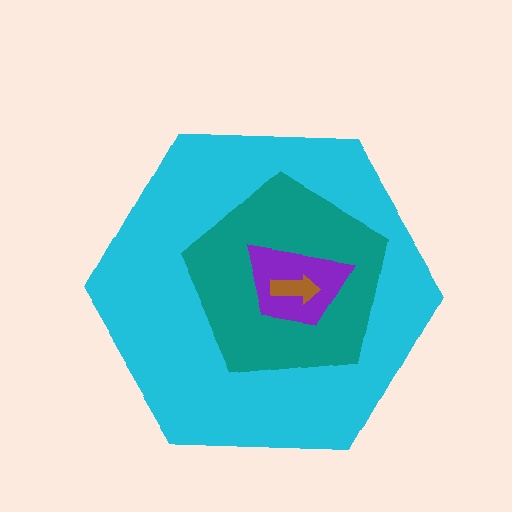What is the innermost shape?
The brown arrow.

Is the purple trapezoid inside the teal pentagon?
Yes.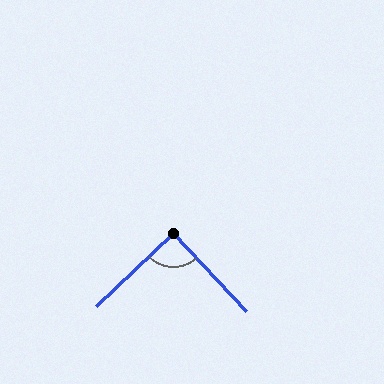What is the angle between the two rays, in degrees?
Approximately 90 degrees.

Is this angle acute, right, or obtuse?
It is approximately a right angle.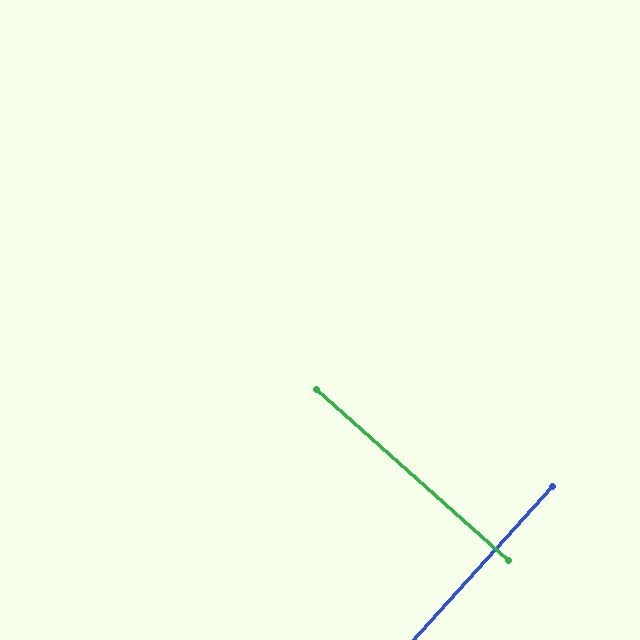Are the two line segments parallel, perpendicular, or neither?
Perpendicular — they meet at approximately 90°.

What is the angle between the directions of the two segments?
Approximately 90 degrees.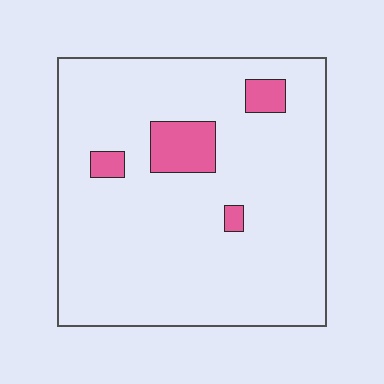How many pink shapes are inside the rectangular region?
4.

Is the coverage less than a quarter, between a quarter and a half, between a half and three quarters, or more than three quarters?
Less than a quarter.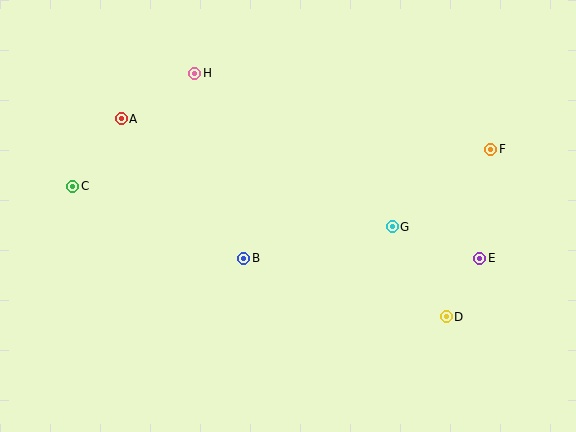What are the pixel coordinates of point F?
Point F is at (491, 149).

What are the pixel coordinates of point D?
Point D is at (446, 317).